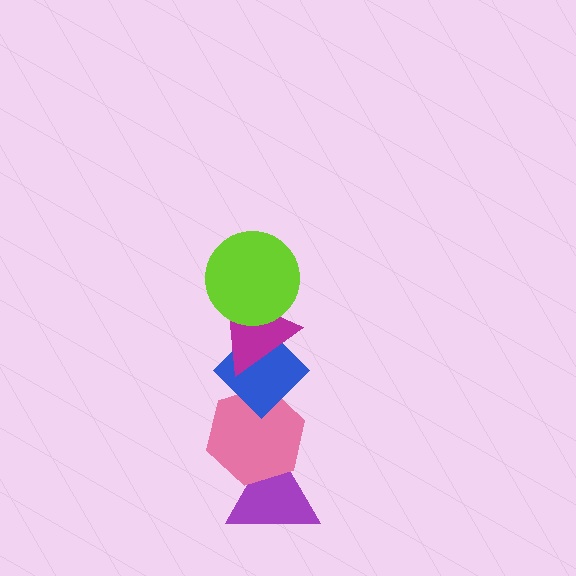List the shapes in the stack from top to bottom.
From top to bottom: the lime circle, the magenta triangle, the blue diamond, the pink hexagon, the purple triangle.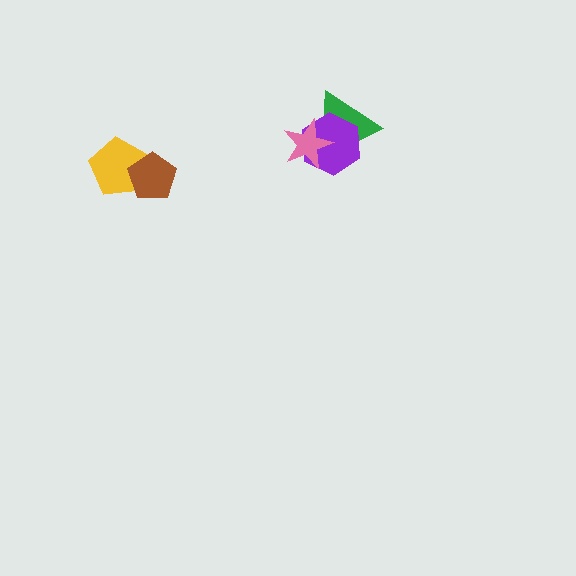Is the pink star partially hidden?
No, no other shape covers it.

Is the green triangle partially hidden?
Yes, it is partially covered by another shape.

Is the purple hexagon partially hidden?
Yes, it is partially covered by another shape.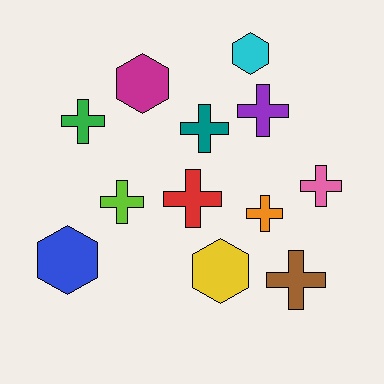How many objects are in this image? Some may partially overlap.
There are 12 objects.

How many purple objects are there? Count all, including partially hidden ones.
There is 1 purple object.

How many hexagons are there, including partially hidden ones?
There are 4 hexagons.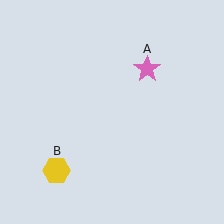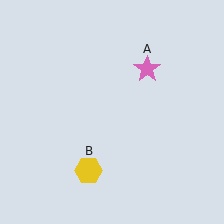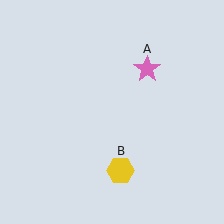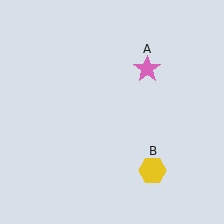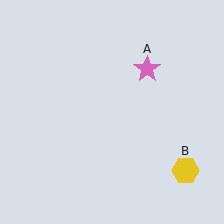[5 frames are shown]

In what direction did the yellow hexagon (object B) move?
The yellow hexagon (object B) moved right.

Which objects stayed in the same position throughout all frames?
Pink star (object A) remained stationary.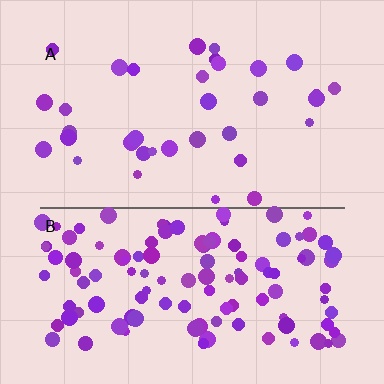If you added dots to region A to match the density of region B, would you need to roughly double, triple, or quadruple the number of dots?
Approximately quadruple.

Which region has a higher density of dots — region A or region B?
B (the bottom).